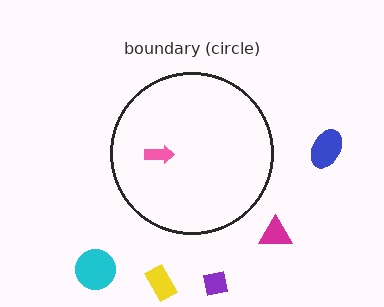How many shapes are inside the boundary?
1 inside, 5 outside.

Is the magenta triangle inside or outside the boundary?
Outside.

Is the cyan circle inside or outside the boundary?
Outside.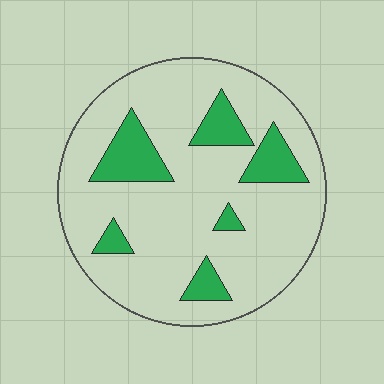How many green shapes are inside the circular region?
6.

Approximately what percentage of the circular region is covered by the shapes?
Approximately 20%.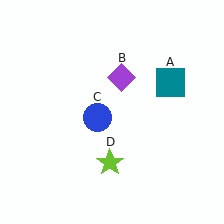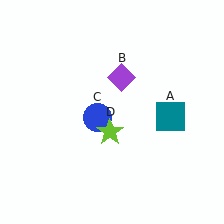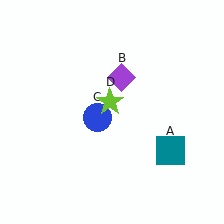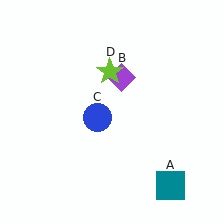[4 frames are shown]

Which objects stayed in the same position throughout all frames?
Purple diamond (object B) and blue circle (object C) remained stationary.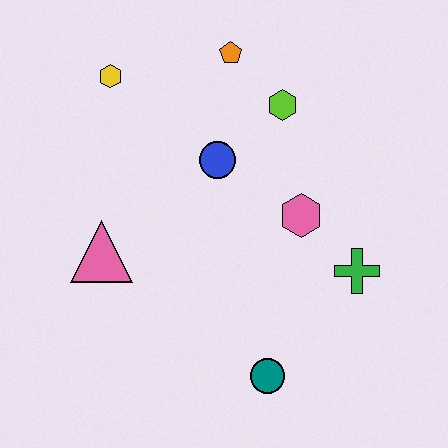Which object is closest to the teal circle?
The green cross is closest to the teal circle.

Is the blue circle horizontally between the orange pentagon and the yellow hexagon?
Yes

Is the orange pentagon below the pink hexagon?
No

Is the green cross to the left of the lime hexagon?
No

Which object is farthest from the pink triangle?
The green cross is farthest from the pink triangle.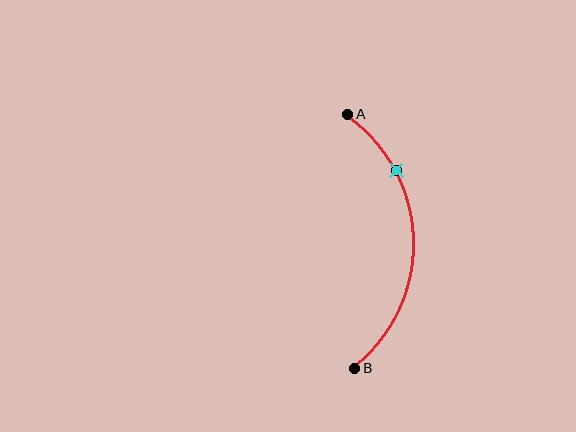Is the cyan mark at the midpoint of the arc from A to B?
No. The cyan mark lies on the arc but is closer to endpoint A. The arc midpoint would be at the point on the curve equidistant along the arc from both A and B.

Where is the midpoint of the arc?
The arc midpoint is the point on the curve farthest from the straight line joining A and B. It sits to the right of that line.